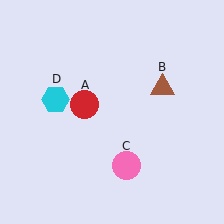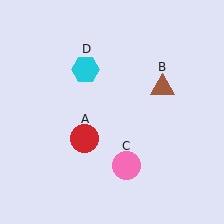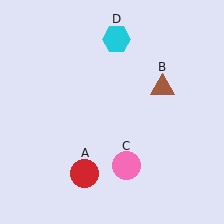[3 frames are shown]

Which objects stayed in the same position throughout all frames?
Brown triangle (object B) and pink circle (object C) remained stationary.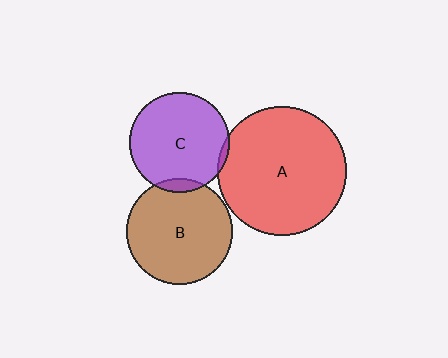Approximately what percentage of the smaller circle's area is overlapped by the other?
Approximately 5%.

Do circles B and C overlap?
Yes.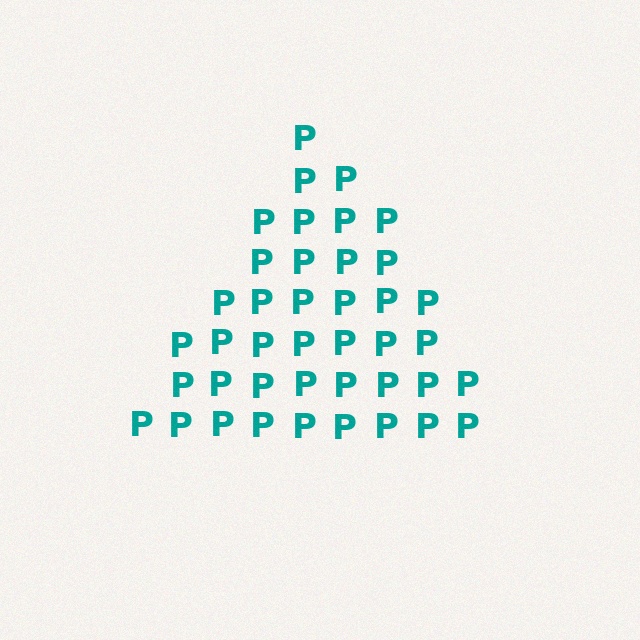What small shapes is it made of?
It is made of small letter P's.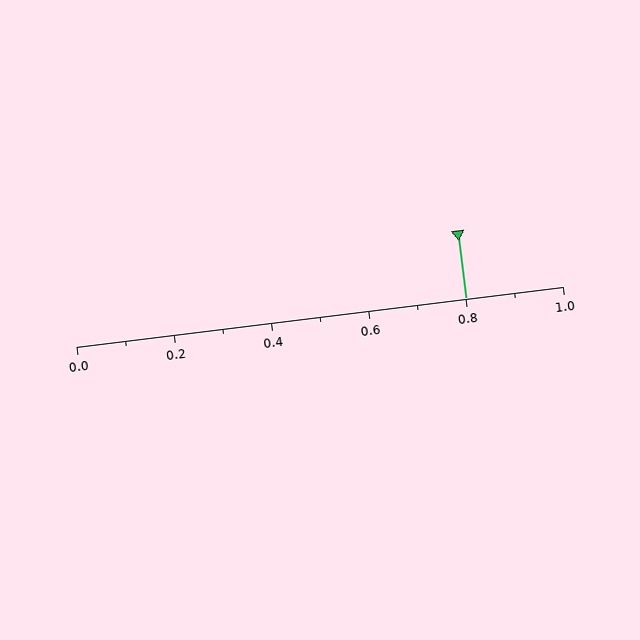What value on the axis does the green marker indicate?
The marker indicates approximately 0.8.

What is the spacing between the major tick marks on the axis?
The major ticks are spaced 0.2 apart.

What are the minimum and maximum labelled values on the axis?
The axis runs from 0.0 to 1.0.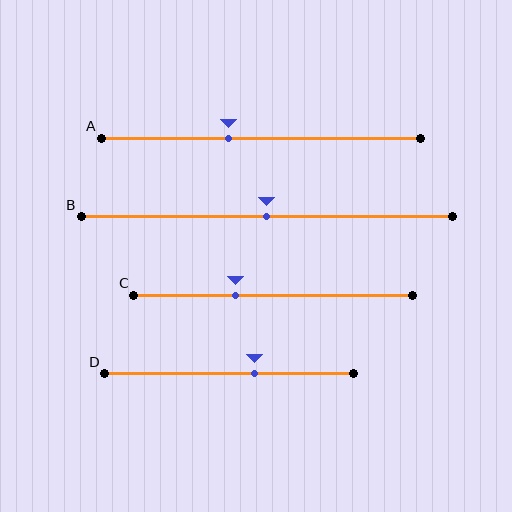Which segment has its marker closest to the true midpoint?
Segment B has its marker closest to the true midpoint.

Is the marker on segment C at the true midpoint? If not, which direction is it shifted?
No, the marker on segment C is shifted to the left by about 13% of the segment length.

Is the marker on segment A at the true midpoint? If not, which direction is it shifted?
No, the marker on segment A is shifted to the left by about 10% of the segment length.